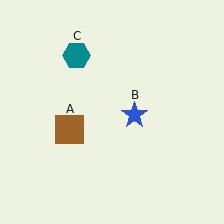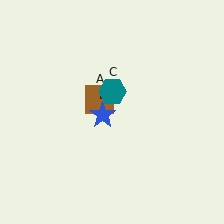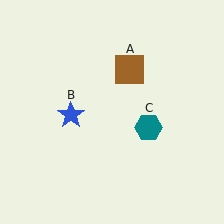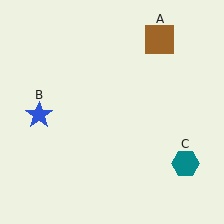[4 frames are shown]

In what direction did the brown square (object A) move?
The brown square (object A) moved up and to the right.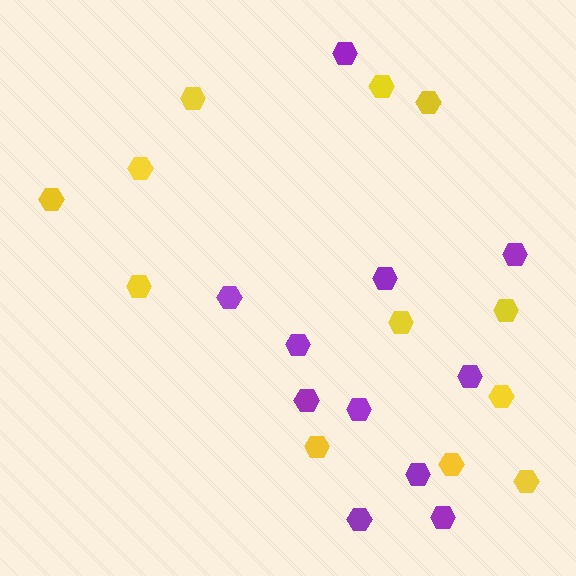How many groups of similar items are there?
There are 2 groups: one group of purple hexagons (11) and one group of yellow hexagons (12).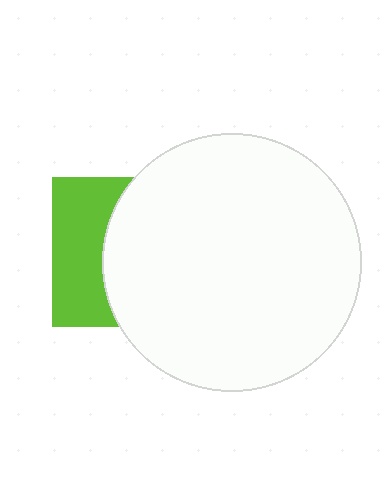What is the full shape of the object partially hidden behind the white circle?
The partially hidden object is a lime square.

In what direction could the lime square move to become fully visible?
The lime square could move left. That would shift it out from behind the white circle entirely.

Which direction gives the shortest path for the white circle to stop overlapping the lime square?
Moving right gives the shortest separation.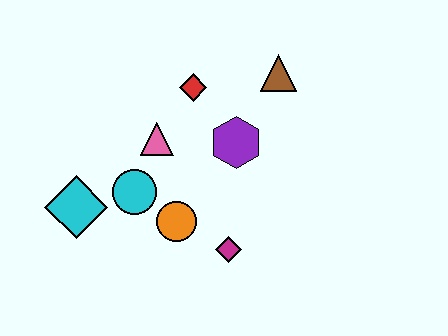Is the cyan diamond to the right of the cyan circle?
No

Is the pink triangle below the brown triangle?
Yes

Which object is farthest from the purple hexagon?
The cyan diamond is farthest from the purple hexagon.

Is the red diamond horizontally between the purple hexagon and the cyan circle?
Yes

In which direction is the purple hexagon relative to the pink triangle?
The purple hexagon is to the right of the pink triangle.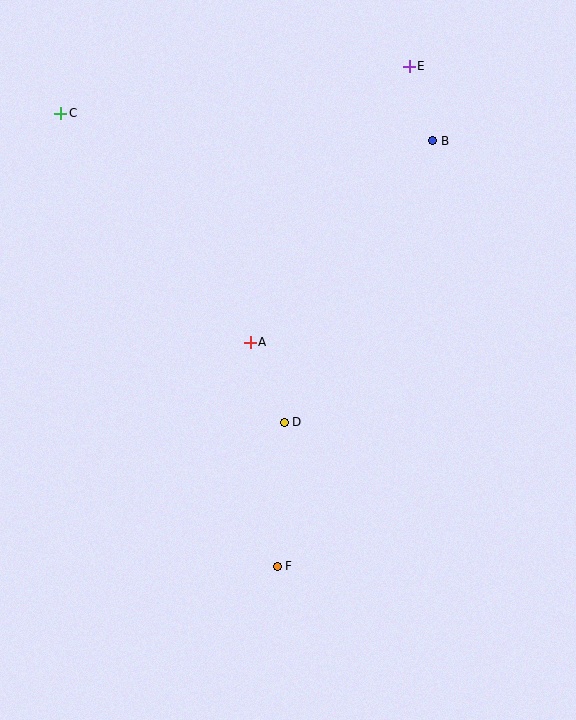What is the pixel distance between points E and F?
The distance between E and F is 517 pixels.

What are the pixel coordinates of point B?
Point B is at (433, 141).